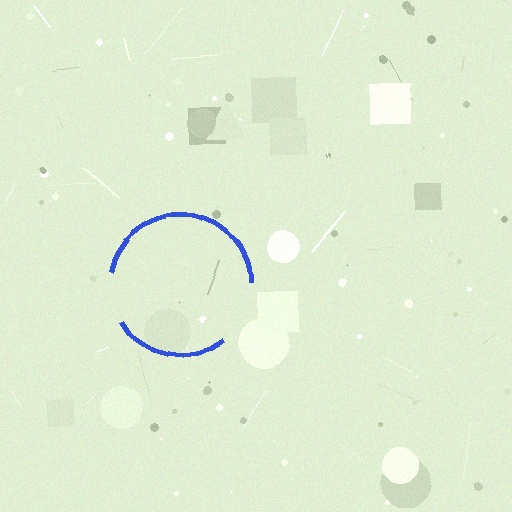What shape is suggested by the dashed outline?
The dashed outline suggests a circle.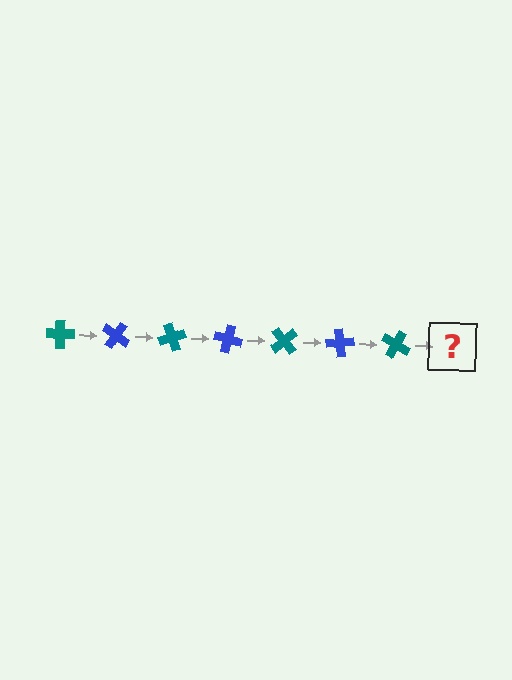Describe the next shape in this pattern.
It should be a blue cross, rotated 245 degrees from the start.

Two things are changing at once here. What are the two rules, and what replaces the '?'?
The two rules are that it rotates 35 degrees each step and the color cycles through teal and blue. The '?' should be a blue cross, rotated 245 degrees from the start.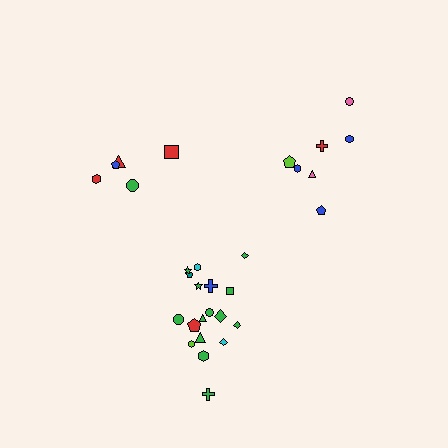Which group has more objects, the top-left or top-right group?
The top-right group.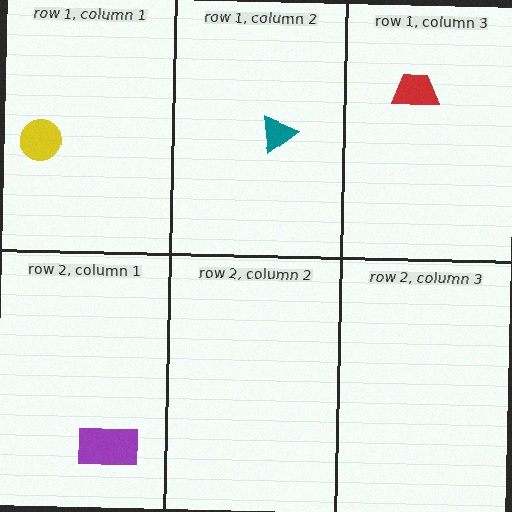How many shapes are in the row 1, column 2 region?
1.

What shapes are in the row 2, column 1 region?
The purple rectangle.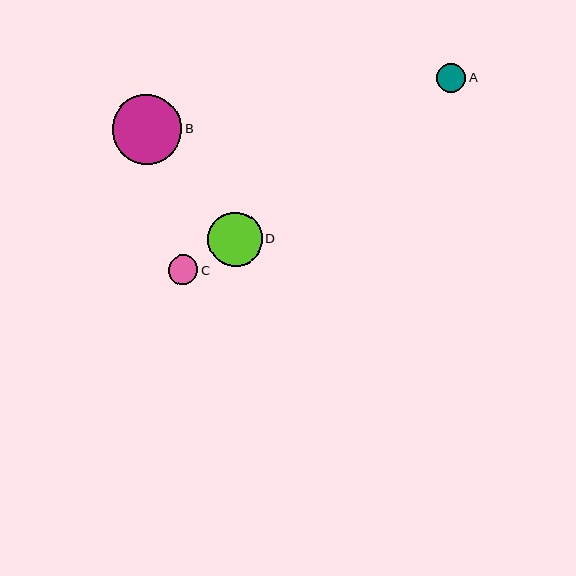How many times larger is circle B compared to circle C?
Circle B is approximately 2.3 times the size of circle C.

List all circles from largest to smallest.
From largest to smallest: B, D, C, A.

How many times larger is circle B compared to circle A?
Circle B is approximately 2.4 times the size of circle A.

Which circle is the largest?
Circle B is the largest with a size of approximately 69 pixels.